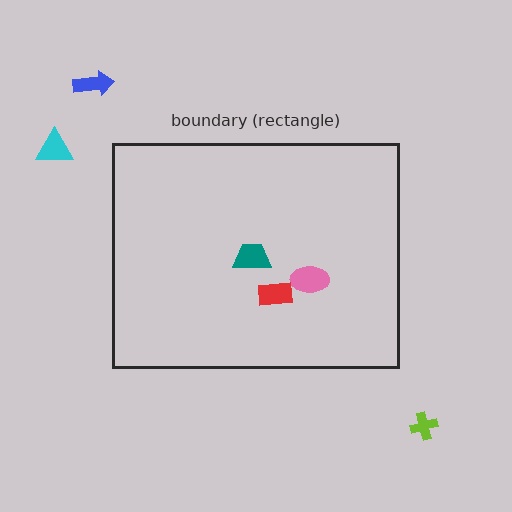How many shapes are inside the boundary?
3 inside, 3 outside.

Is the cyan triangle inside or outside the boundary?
Outside.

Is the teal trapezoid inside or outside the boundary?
Inside.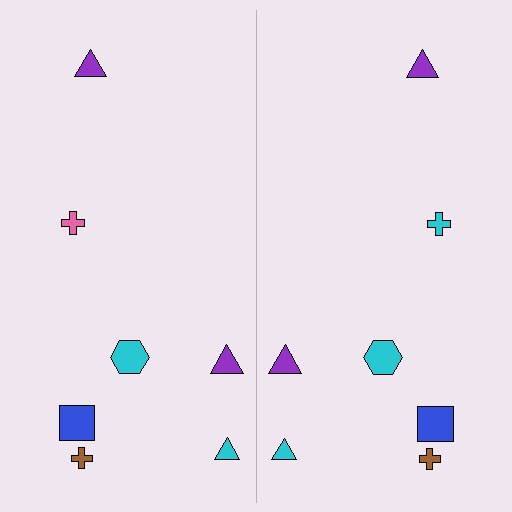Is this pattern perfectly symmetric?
No, the pattern is not perfectly symmetric. The cyan cross on the right side breaks the symmetry — its mirror counterpart is pink.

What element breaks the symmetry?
The cyan cross on the right side breaks the symmetry — its mirror counterpart is pink.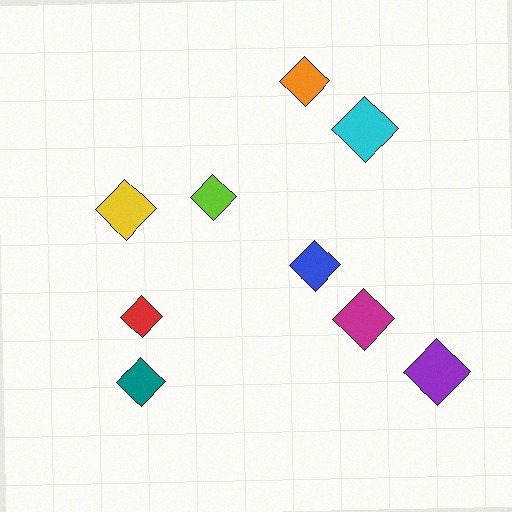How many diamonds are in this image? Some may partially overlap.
There are 9 diamonds.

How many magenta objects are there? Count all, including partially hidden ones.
There is 1 magenta object.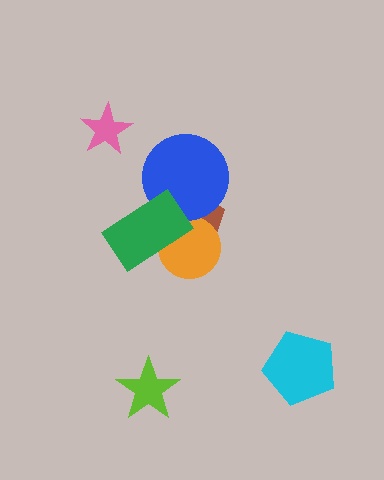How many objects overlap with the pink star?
0 objects overlap with the pink star.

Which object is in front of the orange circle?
The green rectangle is in front of the orange circle.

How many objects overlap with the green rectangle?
3 objects overlap with the green rectangle.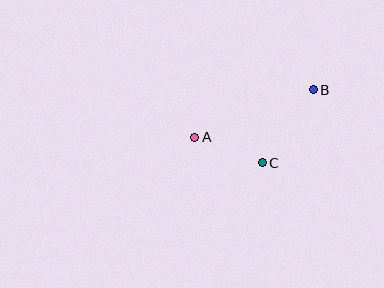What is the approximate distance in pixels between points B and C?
The distance between B and C is approximately 89 pixels.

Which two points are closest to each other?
Points A and C are closest to each other.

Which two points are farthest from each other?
Points A and B are farthest from each other.